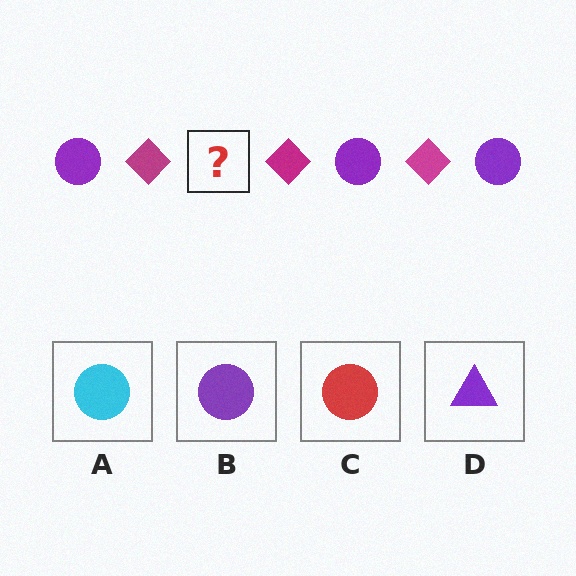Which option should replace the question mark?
Option B.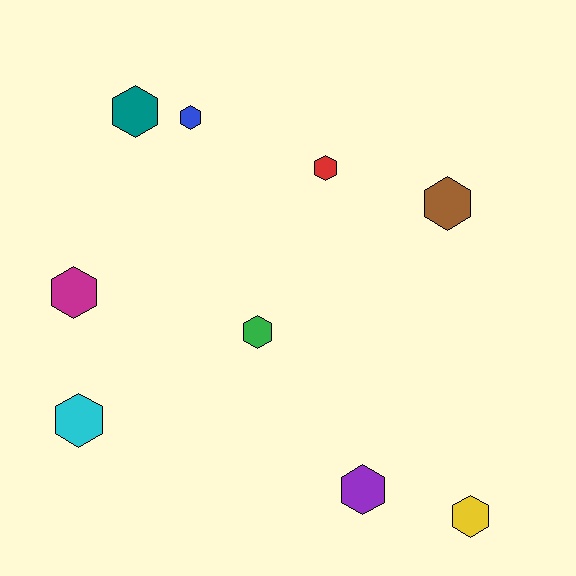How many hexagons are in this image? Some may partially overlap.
There are 9 hexagons.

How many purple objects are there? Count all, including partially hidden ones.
There is 1 purple object.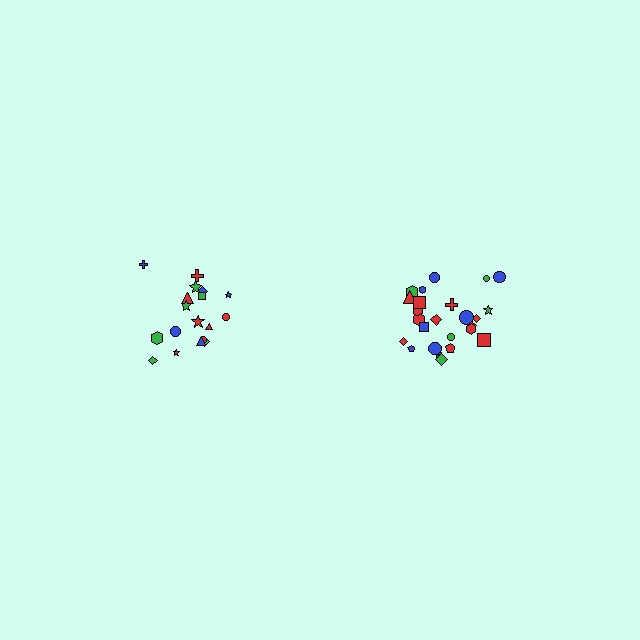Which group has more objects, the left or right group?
The right group.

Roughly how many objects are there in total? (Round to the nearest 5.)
Roughly 45 objects in total.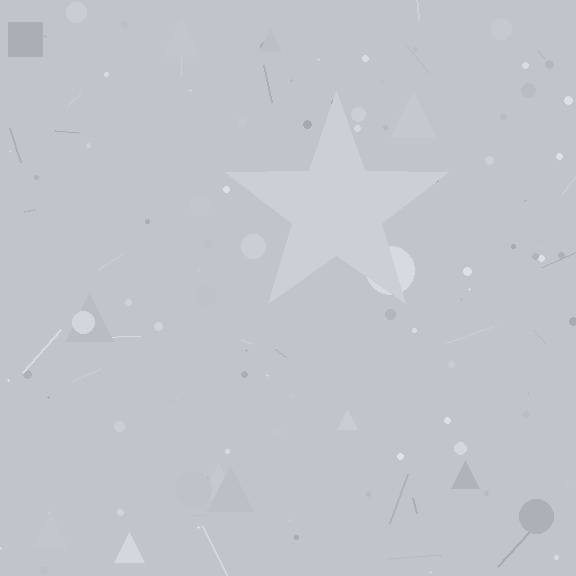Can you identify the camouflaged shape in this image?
The camouflaged shape is a star.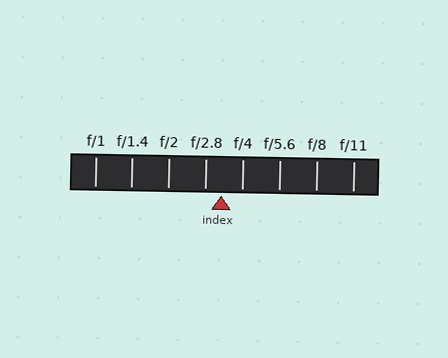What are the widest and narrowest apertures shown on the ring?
The widest aperture shown is f/1 and the narrowest is f/11.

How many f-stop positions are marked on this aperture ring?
There are 8 f-stop positions marked.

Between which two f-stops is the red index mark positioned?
The index mark is between f/2.8 and f/4.